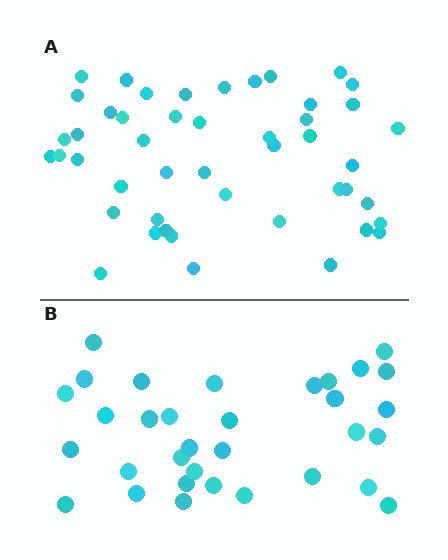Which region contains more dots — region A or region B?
Region A (the top region) has more dots.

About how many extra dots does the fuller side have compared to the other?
Region A has approximately 15 more dots than region B.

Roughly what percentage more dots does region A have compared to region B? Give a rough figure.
About 40% more.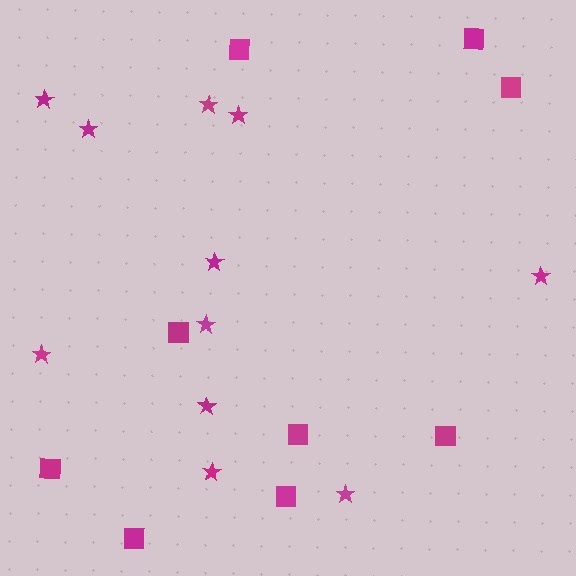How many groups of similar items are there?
There are 2 groups: one group of squares (9) and one group of stars (11).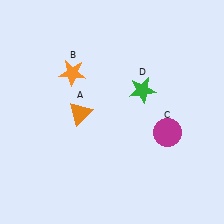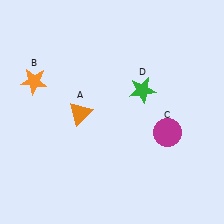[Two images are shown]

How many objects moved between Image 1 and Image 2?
1 object moved between the two images.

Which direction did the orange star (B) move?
The orange star (B) moved left.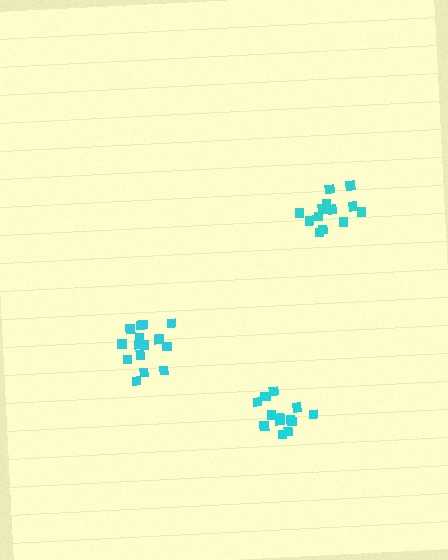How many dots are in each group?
Group 1: 13 dots, Group 2: 15 dots, Group 3: 15 dots (43 total).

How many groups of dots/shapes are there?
There are 3 groups.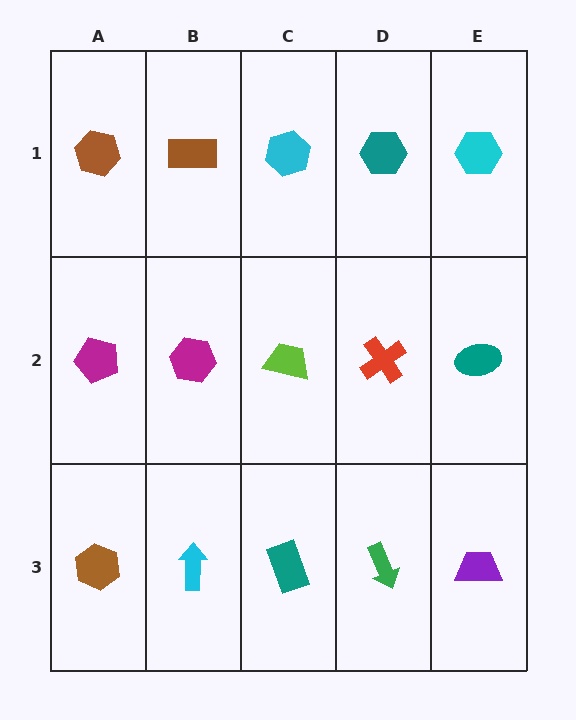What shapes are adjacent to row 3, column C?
A lime trapezoid (row 2, column C), a cyan arrow (row 3, column B), a green arrow (row 3, column D).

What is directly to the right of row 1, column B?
A cyan hexagon.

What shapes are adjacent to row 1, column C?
A lime trapezoid (row 2, column C), a brown rectangle (row 1, column B), a teal hexagon (row 1, column D).